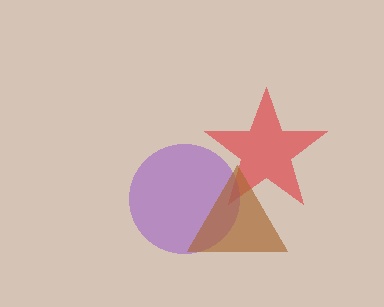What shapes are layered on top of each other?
The layered shapes are: a red star, a purple circle, a brown triangle.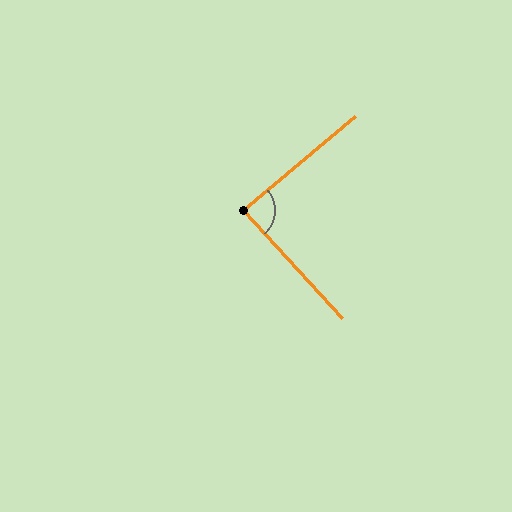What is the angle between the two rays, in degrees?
Approximately 88 degrees.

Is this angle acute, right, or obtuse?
It is approximately a right angle.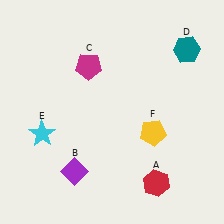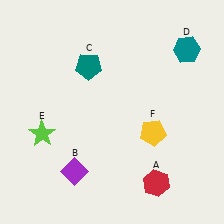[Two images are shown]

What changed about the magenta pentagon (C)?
In Image 1, C is magenta. In Image 2, it changed to teal.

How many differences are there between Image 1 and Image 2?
There are 2 differences between the two images.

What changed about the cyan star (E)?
In Image 1, E is cyan. In Image 2, it changed to lime.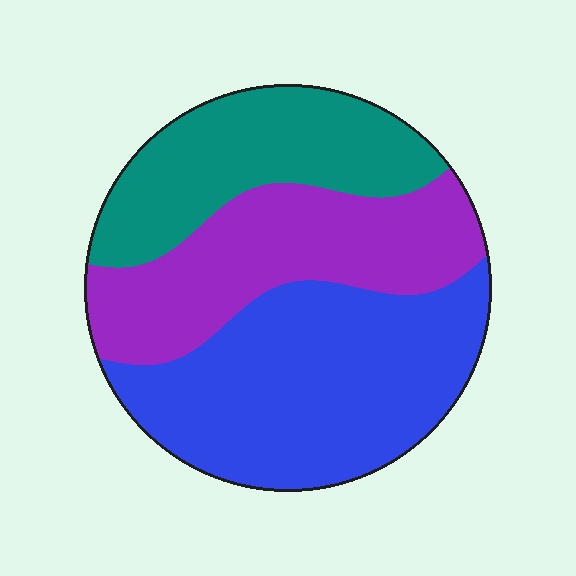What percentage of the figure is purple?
Purple takes up about one third (1/3) of the figure.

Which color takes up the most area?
Blue, at roughly 45%.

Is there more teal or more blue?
Blue.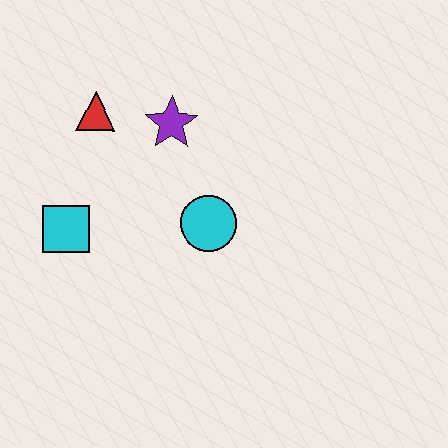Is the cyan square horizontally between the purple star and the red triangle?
No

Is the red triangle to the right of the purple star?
No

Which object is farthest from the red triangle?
The cyan circle is farthest from the red triangle.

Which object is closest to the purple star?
The red triangle is closest to the purple star.